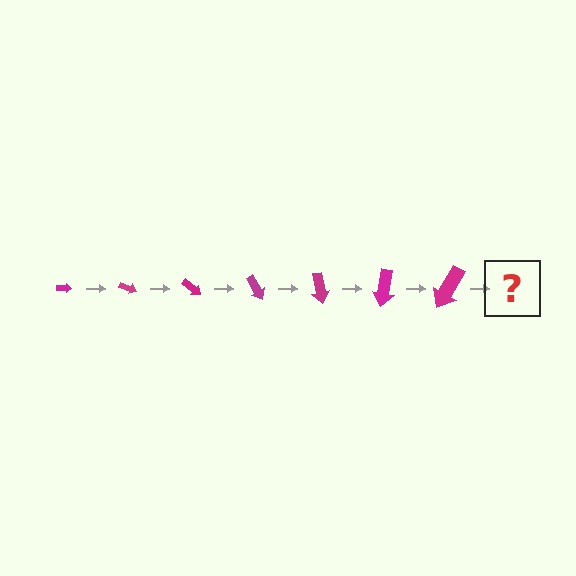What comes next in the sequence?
The next element should be an arrow, larger than the previous one and rotated 140 degrees from the start.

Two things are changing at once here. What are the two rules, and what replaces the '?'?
The two rules are that the arrow grows larger each step and it rotates 20 degrees each step. The '?' should be an arrow, larger than the previous one and rotated 140 degrees from the start.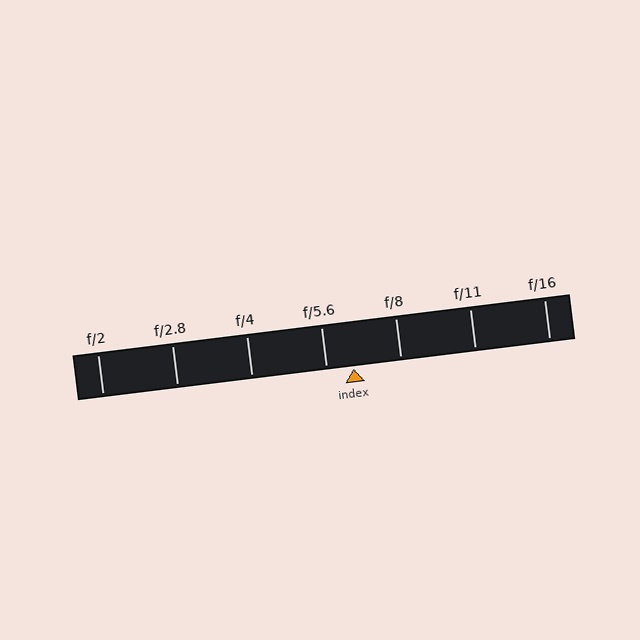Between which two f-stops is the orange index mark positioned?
The index mark is between f/5.6 and f/8.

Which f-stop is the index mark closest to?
The index mark is closest to f/5.6.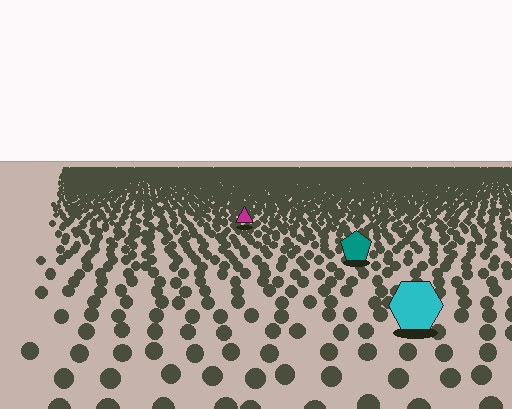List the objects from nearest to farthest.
From nearest to farthest: the cyan hexagon, the teal pentagon, the magenta triangle.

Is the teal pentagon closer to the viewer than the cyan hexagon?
No. The cyan hexagon is closer — you can tell from the texture gradient: the ground texture is coarser near it.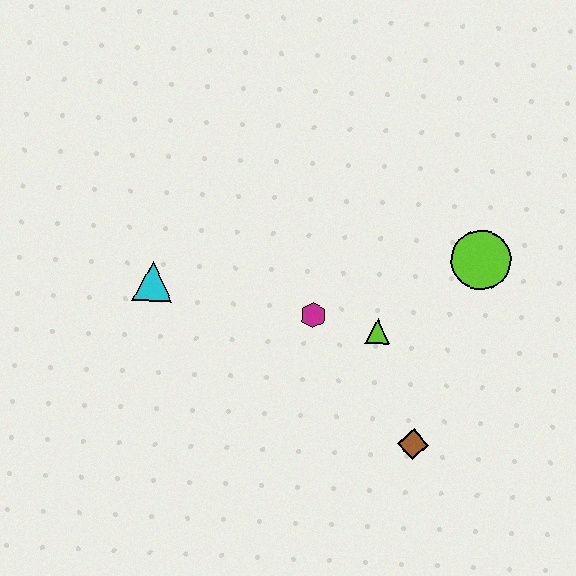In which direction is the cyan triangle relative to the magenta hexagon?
The cyan triangle is to the left of the magenta hexagon.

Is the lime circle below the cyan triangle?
No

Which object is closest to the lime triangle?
The magenta hexagon is closest to the lime triangle.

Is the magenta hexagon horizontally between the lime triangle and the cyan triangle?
Yes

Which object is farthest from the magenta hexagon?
The lime circle is farthest from the magenta hexagon.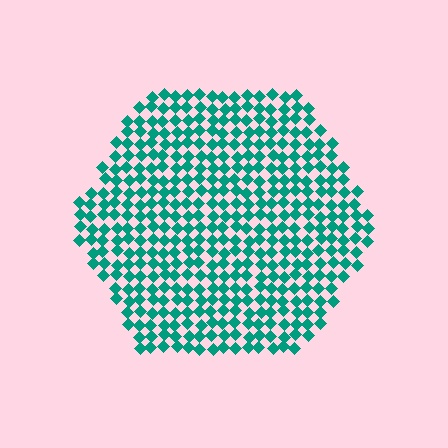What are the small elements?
The small elements are diamonds.